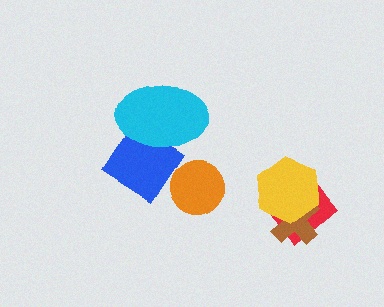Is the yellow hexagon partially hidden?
No, no other shape covers it.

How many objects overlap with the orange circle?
1 object overlaps with the orange circle.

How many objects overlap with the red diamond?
2 objects overlap with the red diamond.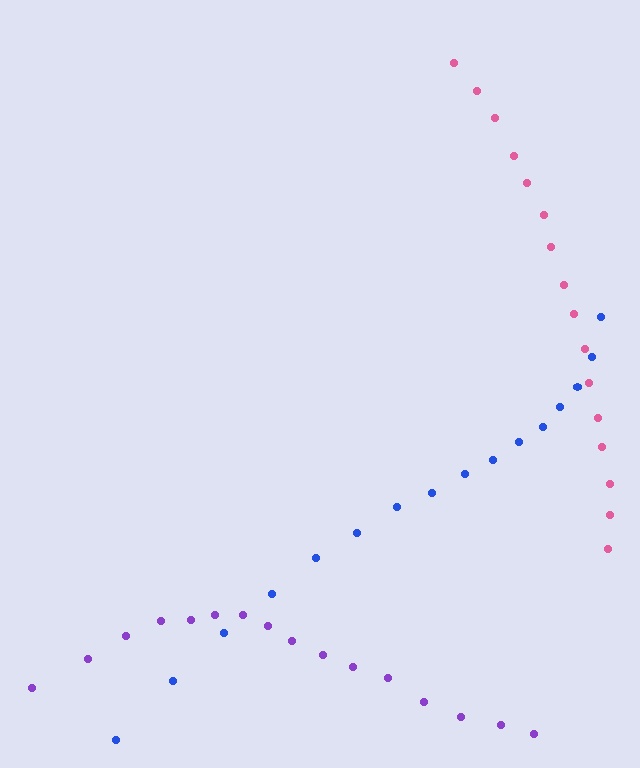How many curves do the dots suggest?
There are 3 distinct paths.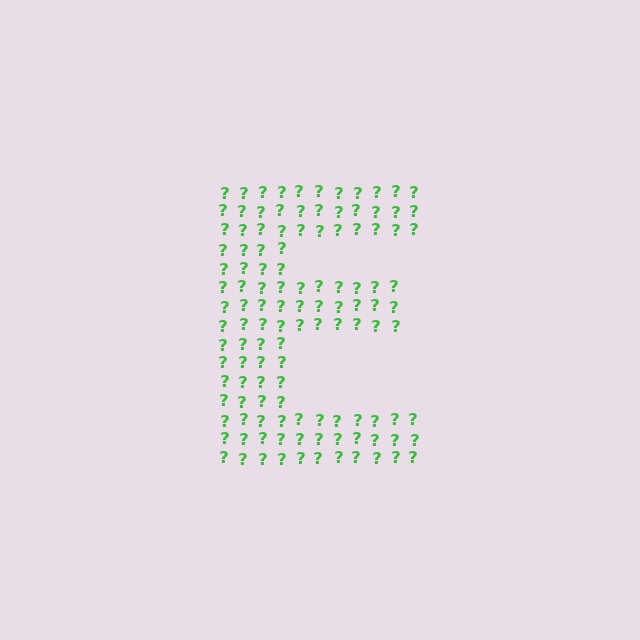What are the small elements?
The small elements are question marks.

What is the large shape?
The large shape is the letter E.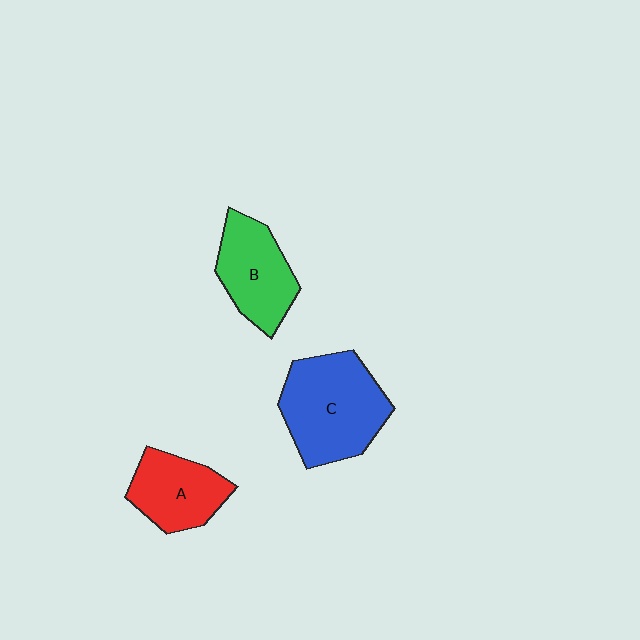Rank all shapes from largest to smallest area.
From largest to smallest: C (blue), B (green), A (red).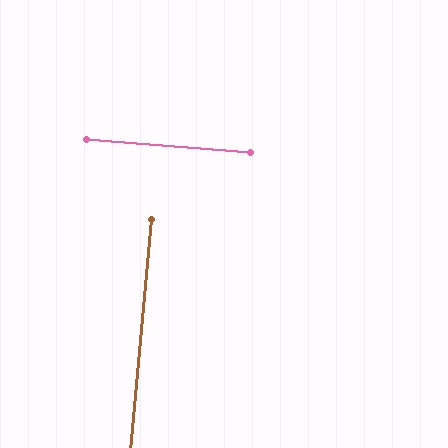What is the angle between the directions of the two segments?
Approximately 89 degrees.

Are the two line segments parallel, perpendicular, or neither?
Perpendicular — they meet at approximately 89°.